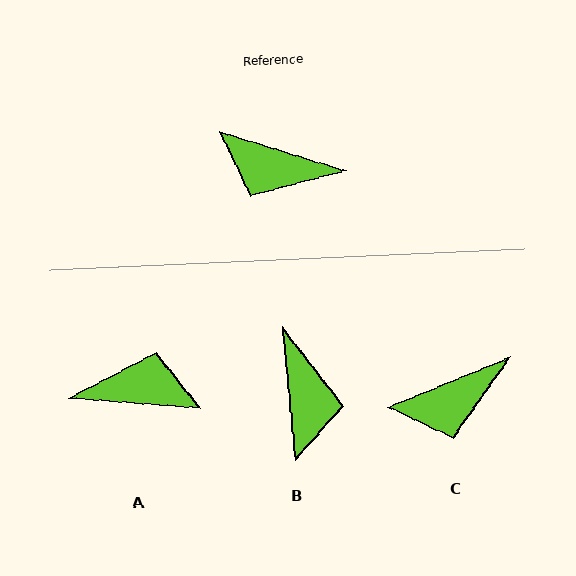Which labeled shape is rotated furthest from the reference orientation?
A, about 167 degrees away.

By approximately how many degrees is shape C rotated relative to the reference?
Approximately 40 degrees counter-clockwise.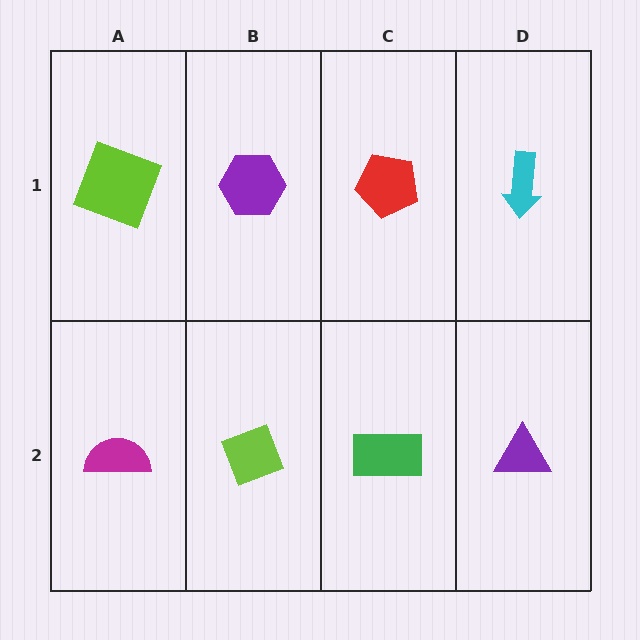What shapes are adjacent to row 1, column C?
A green rectangle (row 2, column C), a purple hexagon (row 1, column B), a cyan arrow (row 1, column D).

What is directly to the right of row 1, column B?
A red pentagon.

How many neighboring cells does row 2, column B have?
3.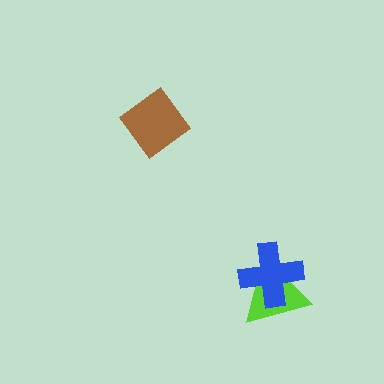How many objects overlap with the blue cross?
1 object overlaps with the blue cross.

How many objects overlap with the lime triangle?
1 object overlaps with the lime triangle.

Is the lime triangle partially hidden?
Yes, it is partially covered by another shape.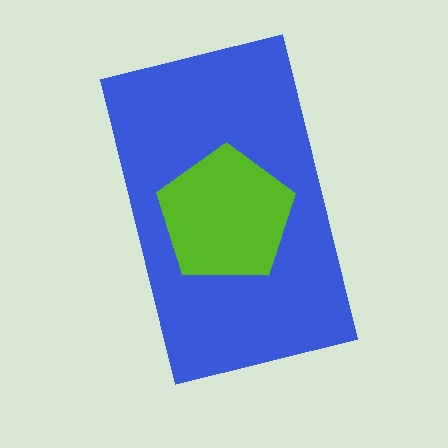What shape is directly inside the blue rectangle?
The lime pentagon.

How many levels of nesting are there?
2.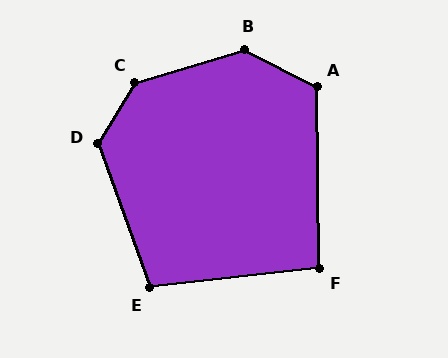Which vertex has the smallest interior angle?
F, at approximately 96 degrees.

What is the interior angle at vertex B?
Approximately 136 degrees (obtuse).